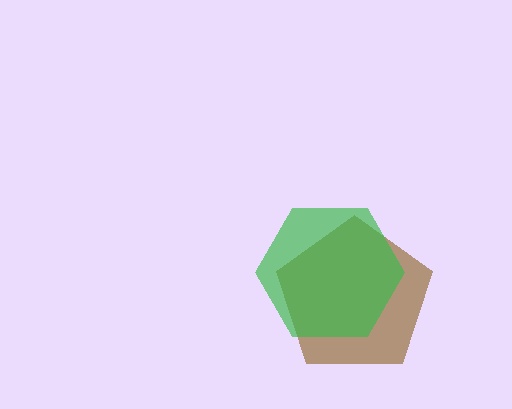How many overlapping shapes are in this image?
There are 2 overlapping shapes in the image.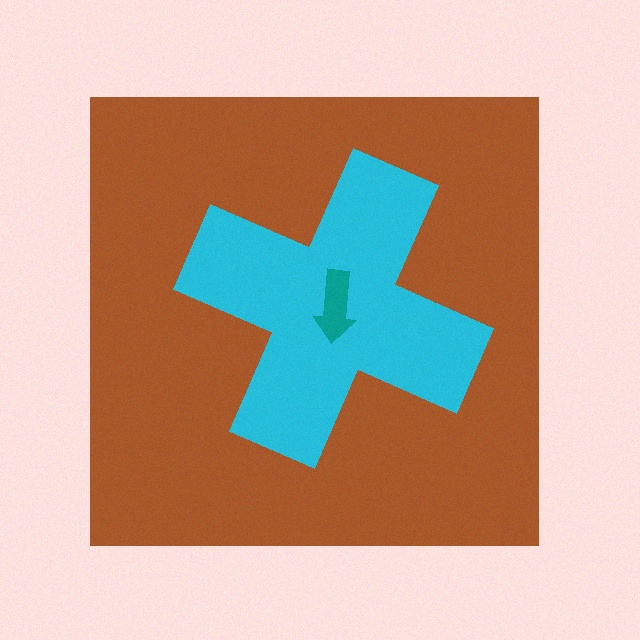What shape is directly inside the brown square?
The cyan cross.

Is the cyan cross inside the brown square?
Yes.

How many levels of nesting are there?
3.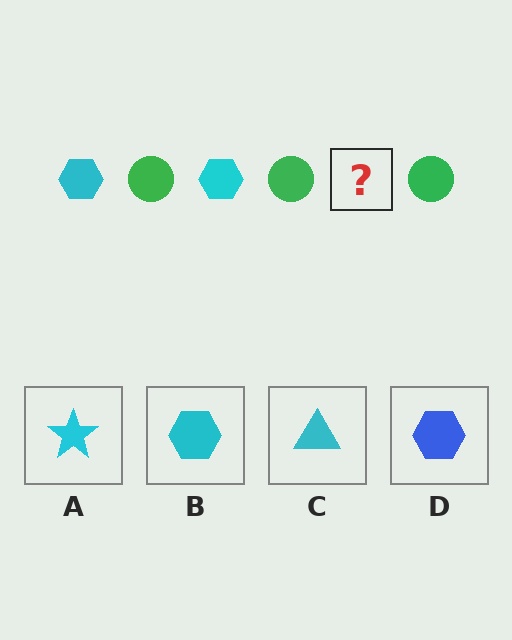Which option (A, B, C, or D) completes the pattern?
B.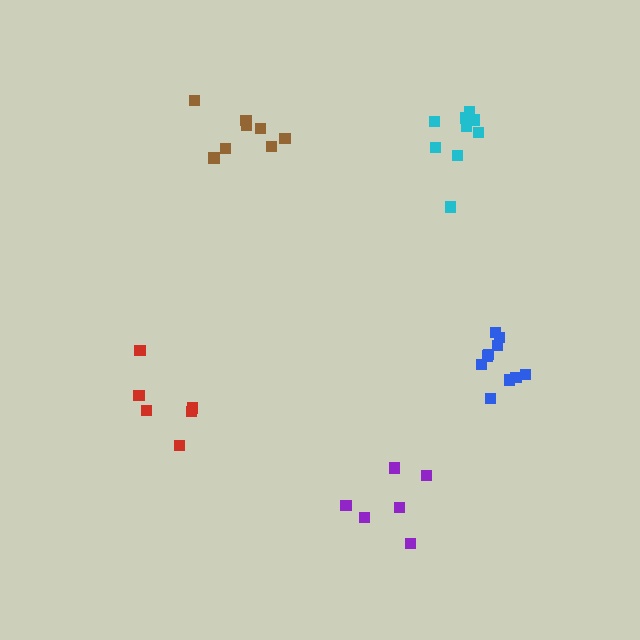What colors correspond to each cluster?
The clusters are colored: purple, blue, red, cyan, brown.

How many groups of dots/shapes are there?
There are 5 groups.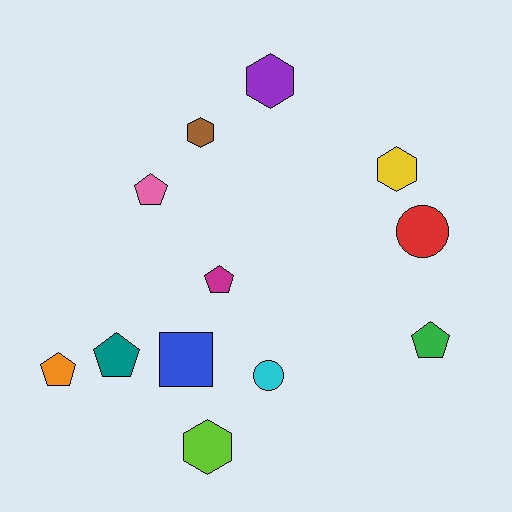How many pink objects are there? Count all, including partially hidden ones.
There is 1 pink object.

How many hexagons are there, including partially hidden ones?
There are 4 hexagons.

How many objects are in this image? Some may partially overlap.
There are 12 objects.